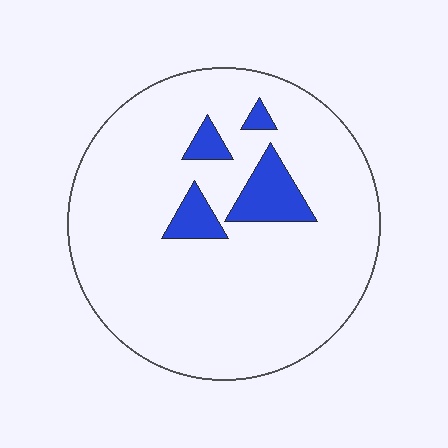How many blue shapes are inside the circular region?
4.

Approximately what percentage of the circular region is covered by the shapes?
Approximately 10%.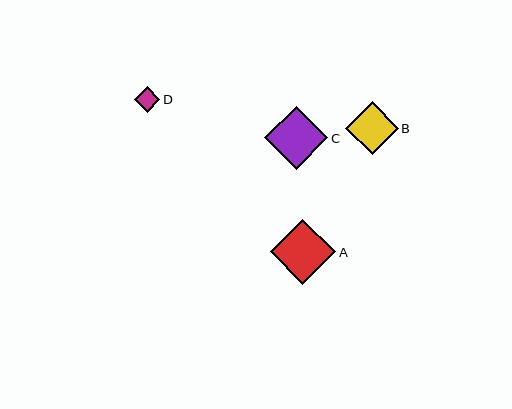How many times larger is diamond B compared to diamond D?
Diamond B is approximately 2.1 times the size of diamond D.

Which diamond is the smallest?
Diamond D is the smallest with a size of approximately 25 pixels.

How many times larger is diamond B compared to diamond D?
Diamond B is approximately 2.1 times the size of diamond D.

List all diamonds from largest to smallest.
From largest to smallest: A, C, B, D.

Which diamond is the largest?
Diamond A is the largest with a size of approximately 66 pixels.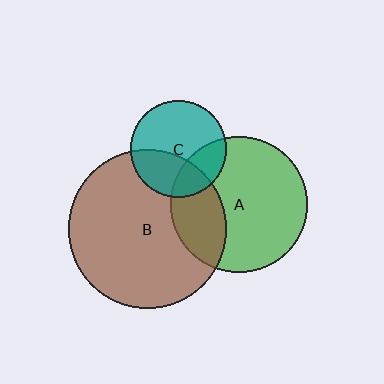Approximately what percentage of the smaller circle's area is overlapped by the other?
Approximately 35%.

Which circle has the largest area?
Circle B (brown).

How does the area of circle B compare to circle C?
Approximately 2.7 times.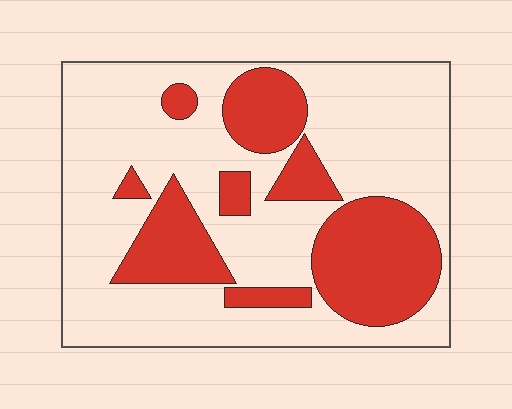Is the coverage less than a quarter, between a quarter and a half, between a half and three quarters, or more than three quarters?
Between a quarter and a half.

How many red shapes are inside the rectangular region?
8.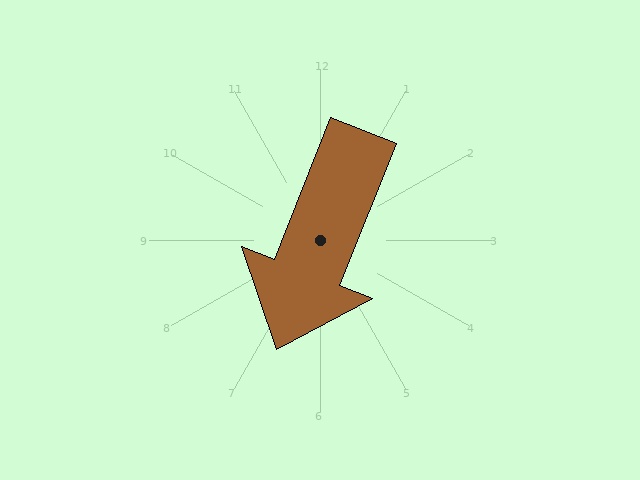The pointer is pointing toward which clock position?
Roughly 7 o'clock.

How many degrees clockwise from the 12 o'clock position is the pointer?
Approximately 202 degrees.